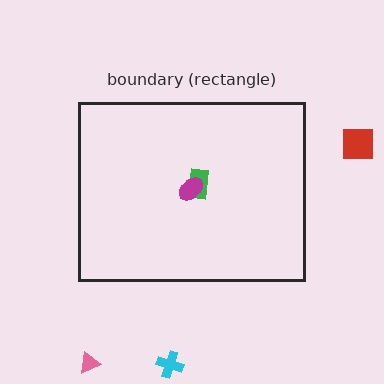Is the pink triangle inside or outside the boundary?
Outside.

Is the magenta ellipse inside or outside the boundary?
Inside.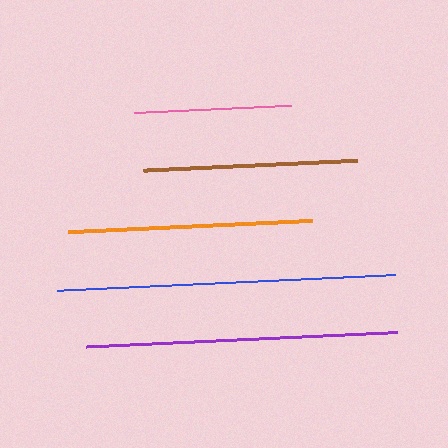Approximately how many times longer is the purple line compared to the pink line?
The purple line is approximately 2.0 times the length of the pink line.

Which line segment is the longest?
The blue line is the longest at approximately 338 pixels.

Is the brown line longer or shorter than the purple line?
The purple line is longer than the brown line.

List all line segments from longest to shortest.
From longest to shortest: blue, purple, orange, brown, pink.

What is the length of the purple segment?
The purple segment is approximately 312 pixels long.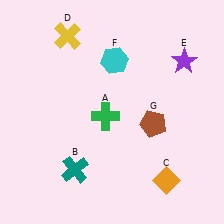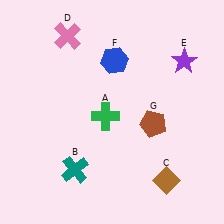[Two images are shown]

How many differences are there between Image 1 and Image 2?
There are 3 differences between the two images.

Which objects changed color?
C changed from orange to brown. D changed from yellow to pink. F changed from cyan to blue.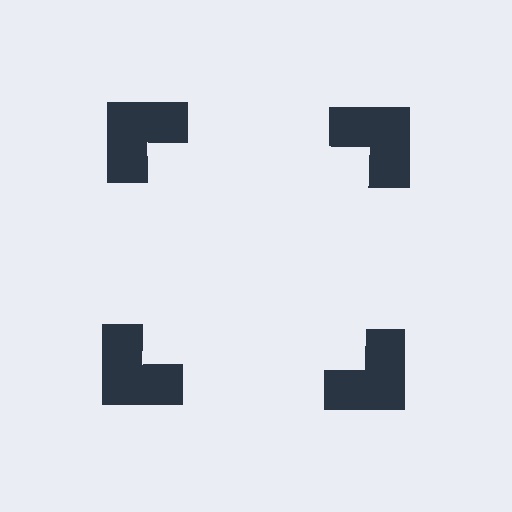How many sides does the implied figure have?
4 sides.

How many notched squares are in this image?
There are 4 — one at each vertex of the illusory square.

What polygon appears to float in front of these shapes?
An illusory square — its edges are inferred from the aligned wedge cuts in the notched squares, not physically drawn.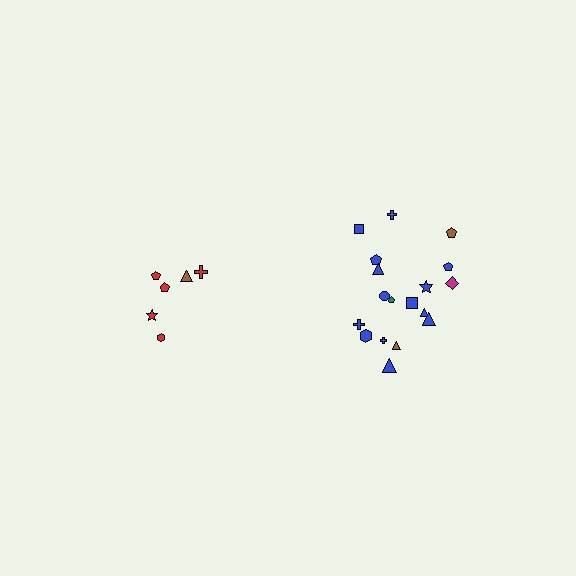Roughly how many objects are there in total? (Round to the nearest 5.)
Roughly 25 objects in total.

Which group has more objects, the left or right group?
The right group.